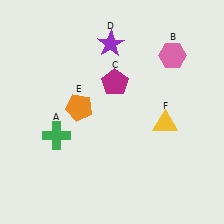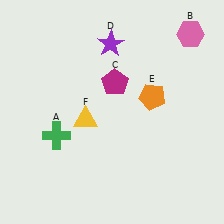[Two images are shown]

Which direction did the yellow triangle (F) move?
The yellow triangle (F) moved left.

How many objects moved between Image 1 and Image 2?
3 objects moved between the two images.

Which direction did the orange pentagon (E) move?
The orange pentagon (E) moved right.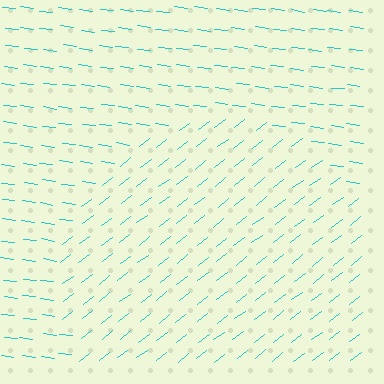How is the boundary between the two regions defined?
The boundary is defined purely by a change in line orientation (approximately 45 degrees difference). All lines are the same color and thickness.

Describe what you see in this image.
The image is filled with small cyan line segments. A circle region in the image has lines oriented differently from the surrounding lines, creating a visible texture boundary.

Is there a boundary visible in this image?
Yes, there is a texture boundary formed by a change in line orientation.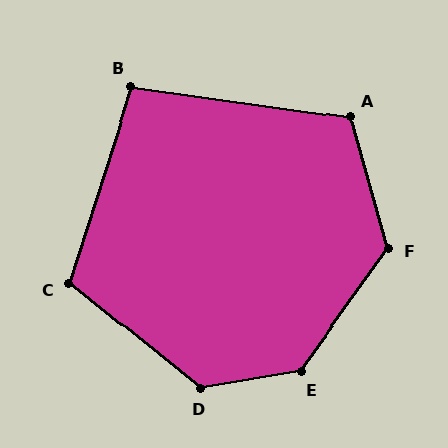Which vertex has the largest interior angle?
E, at approximately 135 degrees.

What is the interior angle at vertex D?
Approximately 132 degrees (obtuse).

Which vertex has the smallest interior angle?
B, at approximately 100 degrees.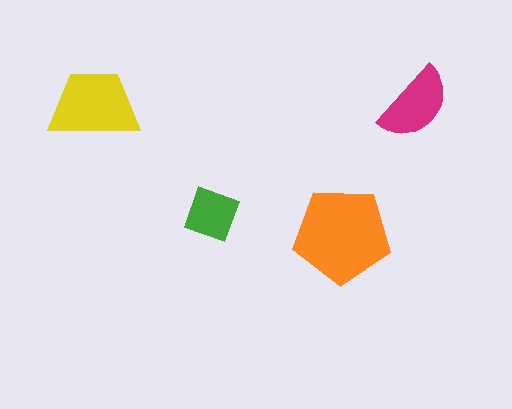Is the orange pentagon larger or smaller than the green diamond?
Larger.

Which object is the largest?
The orange pentagon.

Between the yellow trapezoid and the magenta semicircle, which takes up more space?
The yellow trapezoid.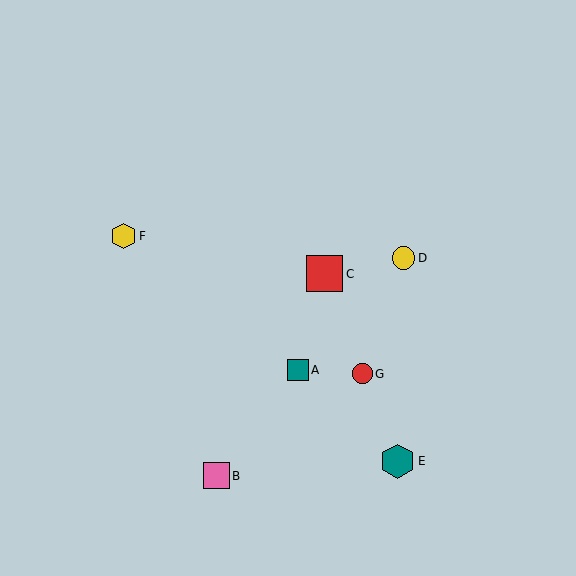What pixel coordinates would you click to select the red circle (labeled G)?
Click at (362, 374) to select the red circle G.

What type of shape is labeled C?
Shape C is a red square.